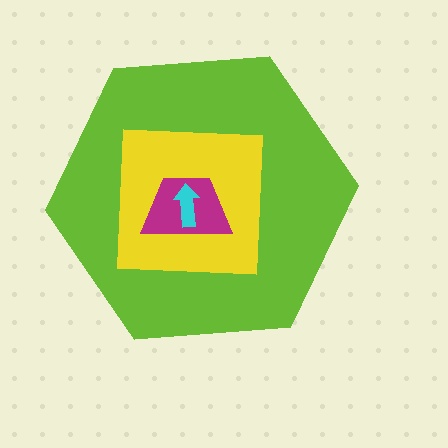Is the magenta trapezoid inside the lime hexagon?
Yes.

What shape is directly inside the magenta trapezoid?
The cyan arrow.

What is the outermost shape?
The lime hexagon.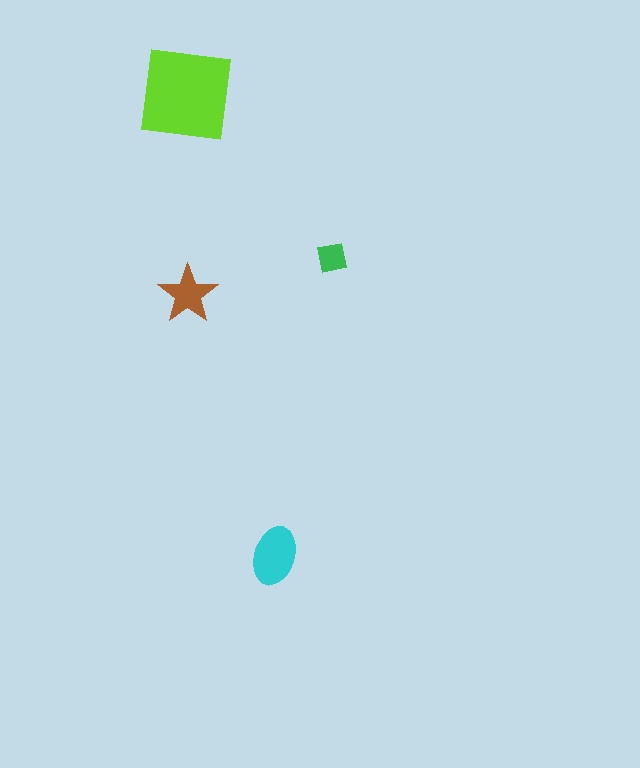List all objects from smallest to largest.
The green square, the brown star, the cyan ellipse, the lime square.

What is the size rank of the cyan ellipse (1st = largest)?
2nd.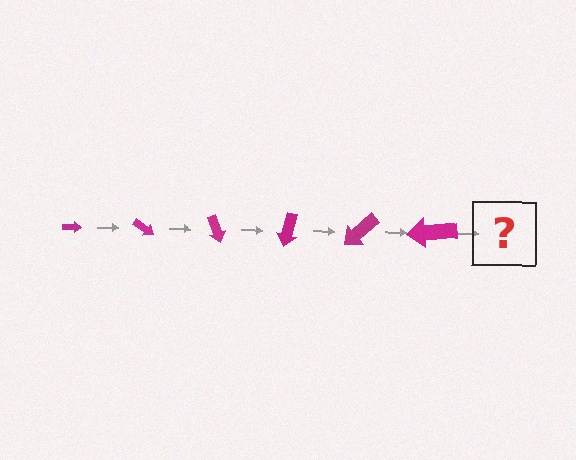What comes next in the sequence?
The next element should be an arrow, larger than the previous one and rotated 210 degrees from the start.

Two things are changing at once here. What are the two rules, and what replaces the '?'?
The two rules are that the arrow grows larger each step and it rotates 35 degrees each step. The '?' should be an arrow, larger than the previous one and rotated 210 degrees from the start.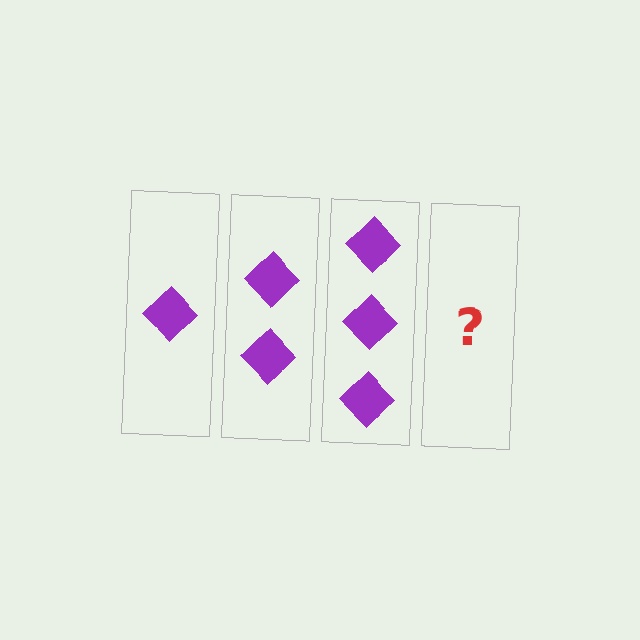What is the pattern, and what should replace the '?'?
The pattern is that each step adds one more diamond. The '?' should be 4 diamonds.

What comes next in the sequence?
The next element should be 4 diamonds.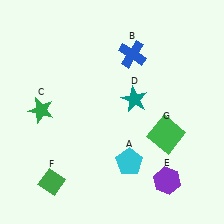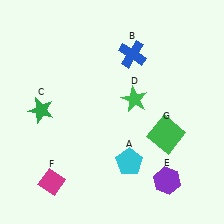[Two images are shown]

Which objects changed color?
D changed from teal to green. F changed from green to magenta.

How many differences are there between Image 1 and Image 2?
There are 2 differences between the two images.